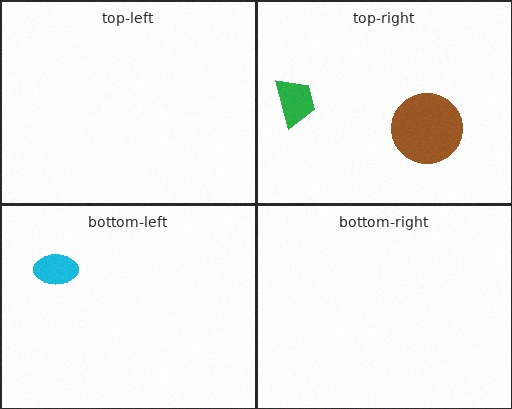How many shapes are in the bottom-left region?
1.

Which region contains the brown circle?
The top-right region.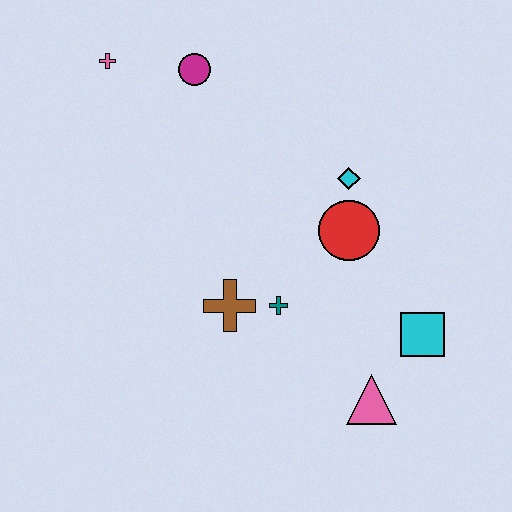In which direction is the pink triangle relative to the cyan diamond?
The pink triangle is below the cyan diamond.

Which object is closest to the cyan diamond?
The red circle is closest to the cyan diamond.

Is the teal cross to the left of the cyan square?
Yes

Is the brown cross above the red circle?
No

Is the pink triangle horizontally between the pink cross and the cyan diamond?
No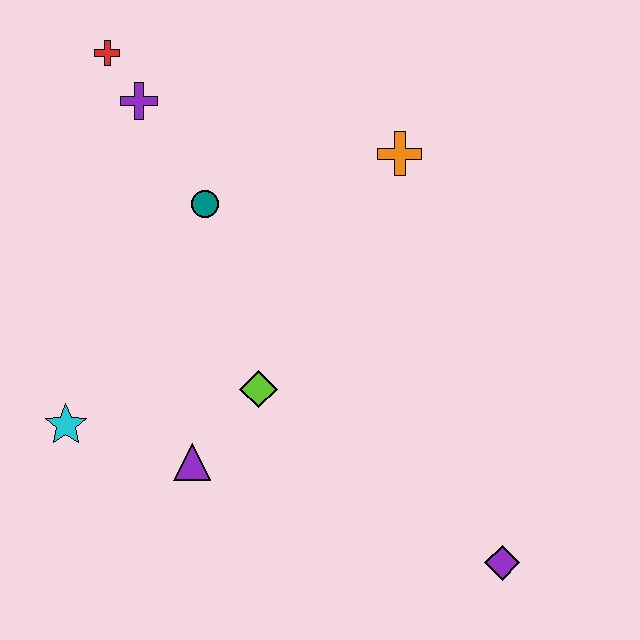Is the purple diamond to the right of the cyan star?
Yes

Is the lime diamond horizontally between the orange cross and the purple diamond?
No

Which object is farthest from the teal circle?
The purple diamond is farthest from the teal circle.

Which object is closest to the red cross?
The purple cross is closest to the red cross.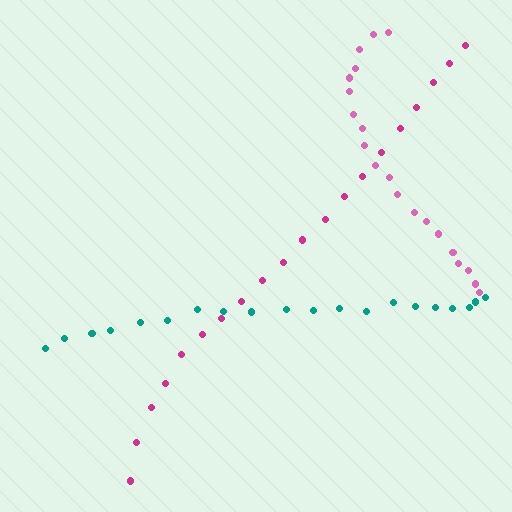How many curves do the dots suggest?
There are 3 distinct paths.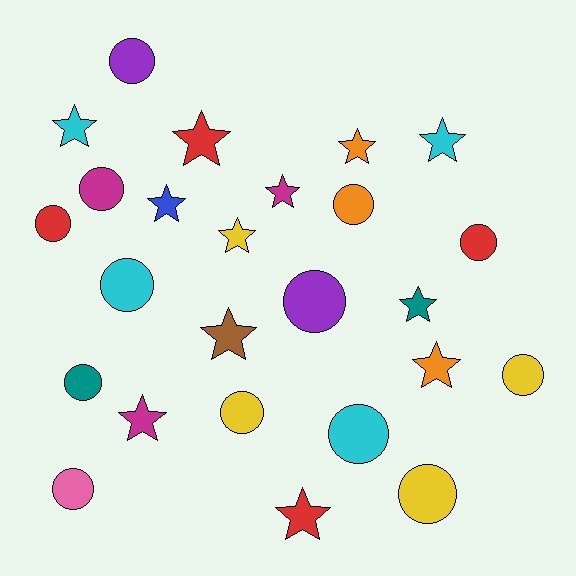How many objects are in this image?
There are 25 objects.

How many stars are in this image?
There are 12 stars.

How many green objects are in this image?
There are no green objects.